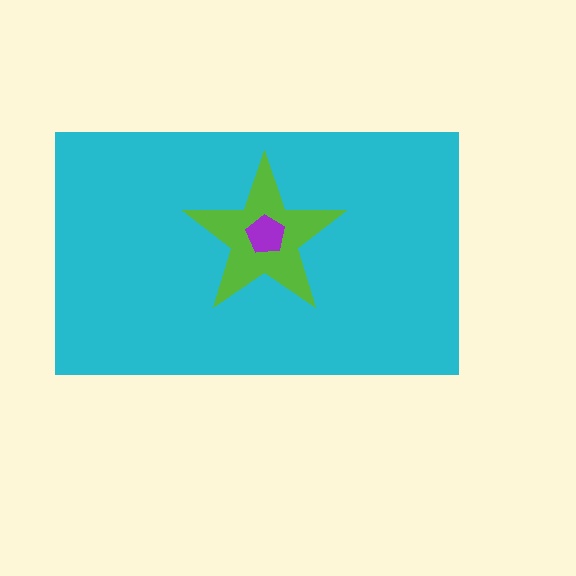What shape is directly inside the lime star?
The purple pentagon.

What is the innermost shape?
The purple pentagon.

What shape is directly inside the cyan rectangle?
The lime star.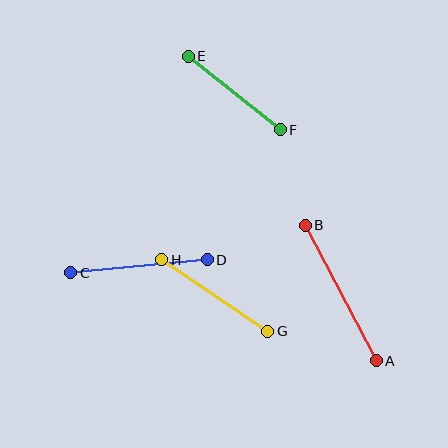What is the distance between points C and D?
The distance is approximately 137 pixels.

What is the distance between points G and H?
The distance is approximately 128 pixels.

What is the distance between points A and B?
The distance is approximately 153 pixels.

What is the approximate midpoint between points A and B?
The midpoint is at approximately (341, 293) pixels.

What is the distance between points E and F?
The distance is approximately 118 pixels.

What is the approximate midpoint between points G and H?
The midpoint is at approximately (215, 295) pixels.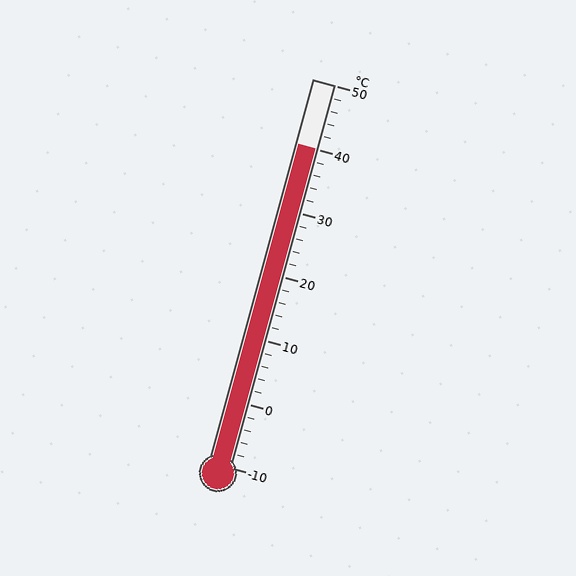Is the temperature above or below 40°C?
The temperature is at 40°C.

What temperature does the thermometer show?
The thermometer shows approximately 40°C.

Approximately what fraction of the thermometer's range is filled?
The thermometer is filled to approximately 85% of its range.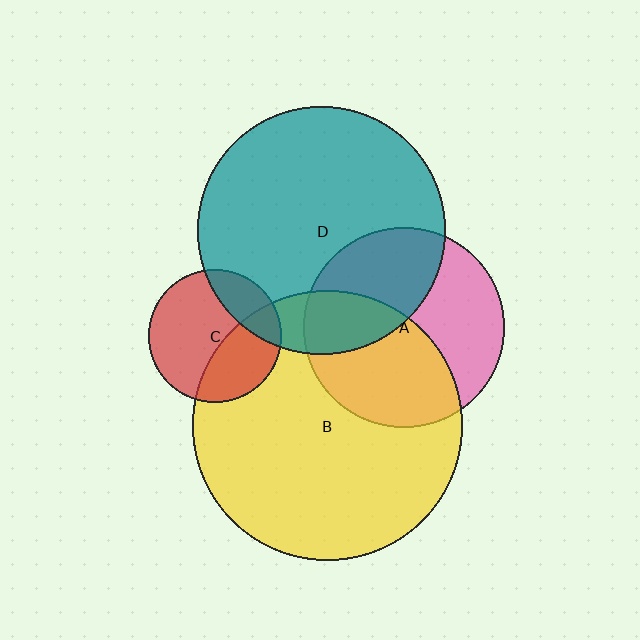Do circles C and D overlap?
Yes.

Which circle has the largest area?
Circle B (yellow).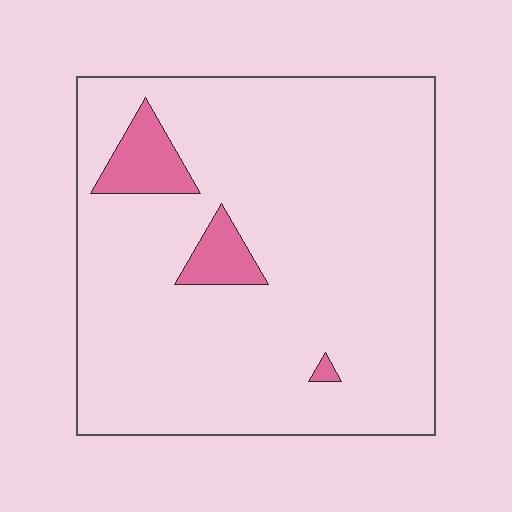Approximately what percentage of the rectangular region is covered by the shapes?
Approximately 10%.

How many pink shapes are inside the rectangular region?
3.